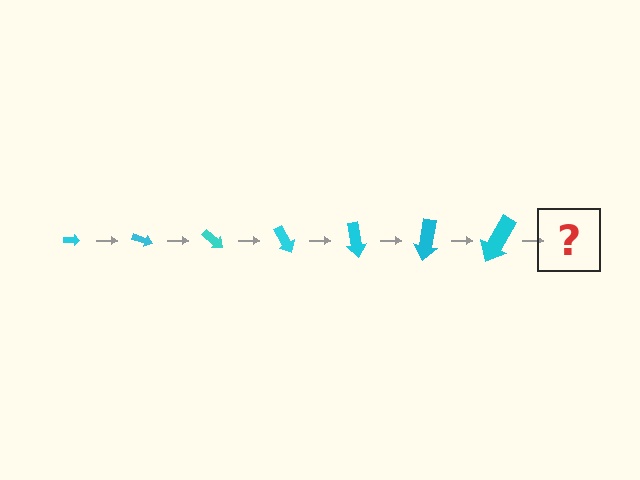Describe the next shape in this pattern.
It should be an arrow, larger than the previous one and rotated 140 degrees from the start.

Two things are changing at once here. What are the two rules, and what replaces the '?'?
The two rules are that the arrow grows larger each step and it rotates 20 degrees each step. The '?' should be an arrow, larger than the previous one and rotated 140 degrees from the start.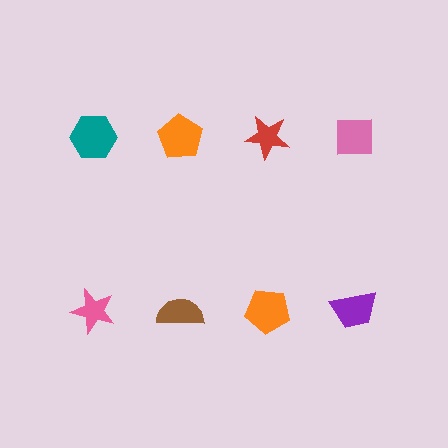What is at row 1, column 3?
A red star.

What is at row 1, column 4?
A pink square.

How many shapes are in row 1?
4 shapes.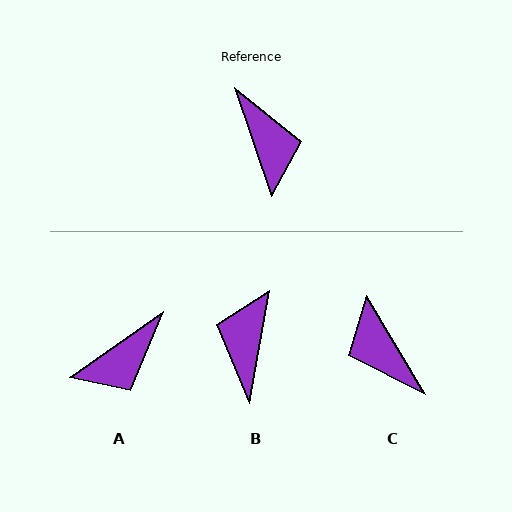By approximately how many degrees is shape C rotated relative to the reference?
Approximately 168 degrees clockwise.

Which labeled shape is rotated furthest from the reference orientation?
C, about 168 degrees away.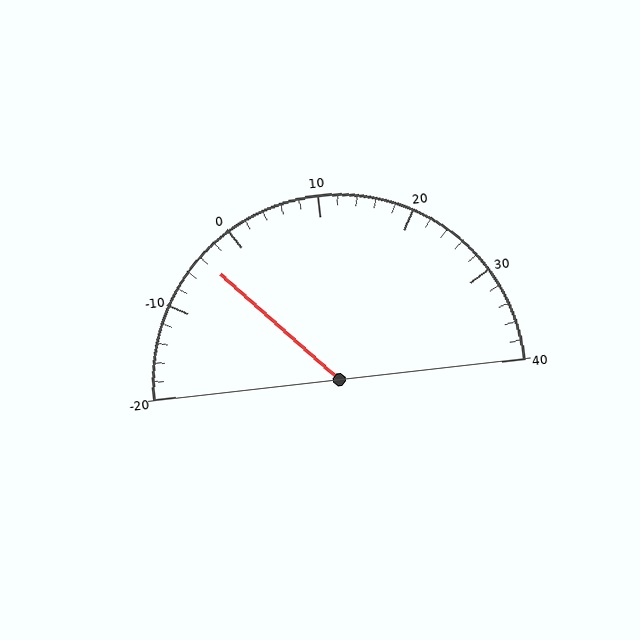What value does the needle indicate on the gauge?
The needle indicates approximately -4.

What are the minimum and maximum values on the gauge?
The gauge ranges from -20 to 40.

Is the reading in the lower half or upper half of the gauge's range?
The reading is in the lower half of the range (-20 to 40).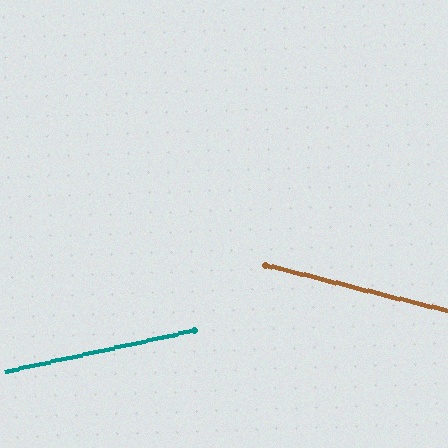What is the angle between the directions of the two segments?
Approximately 26 degrees.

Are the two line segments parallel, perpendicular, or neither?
Neither parallel nor perpendicular — they differ by about 26°.